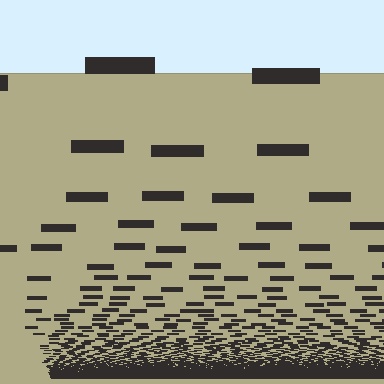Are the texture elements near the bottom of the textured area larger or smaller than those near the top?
Smaller. The gradient is inverted — elements near the bottom are smaller and denser.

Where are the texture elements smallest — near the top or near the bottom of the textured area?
Near the bottom.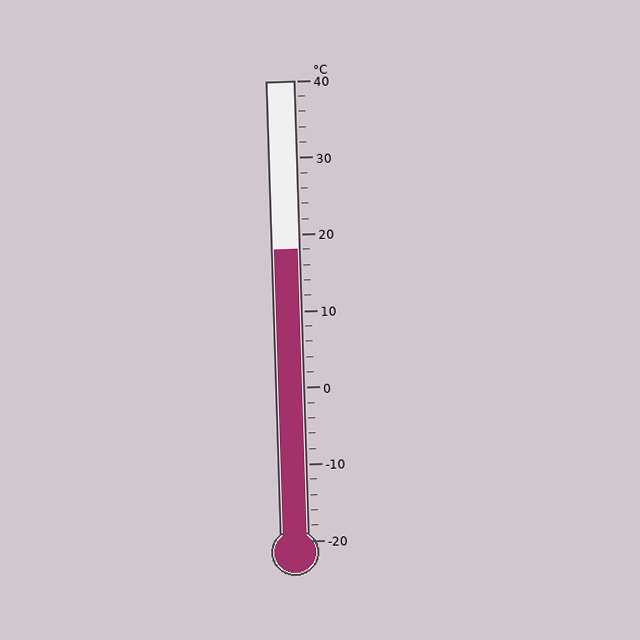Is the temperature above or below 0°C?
The temperature is above 0°C.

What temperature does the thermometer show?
The thermometer shows approximately 18°C.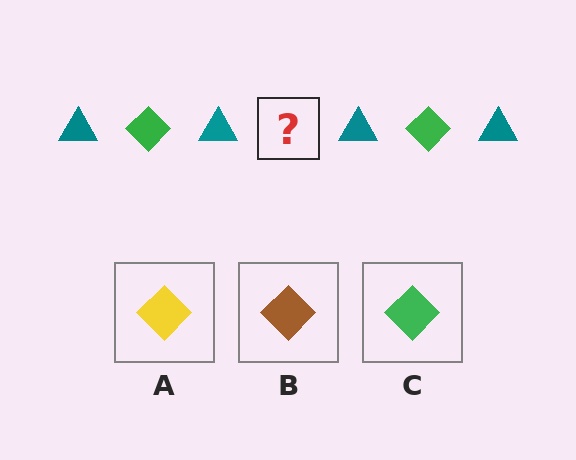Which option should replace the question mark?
Option C.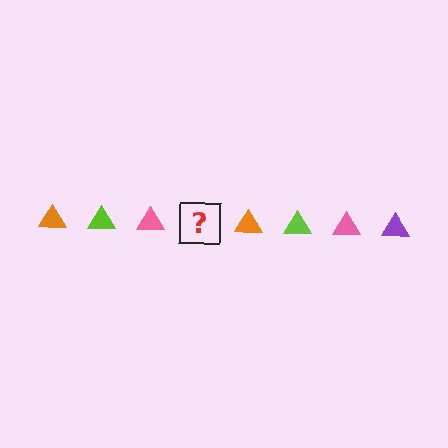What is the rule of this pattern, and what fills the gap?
The rule is that the pattern cycles through orange, lime, pink, purple triangles. The gap should be filled with a purple triangle.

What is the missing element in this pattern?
The missing element is a purple triangle.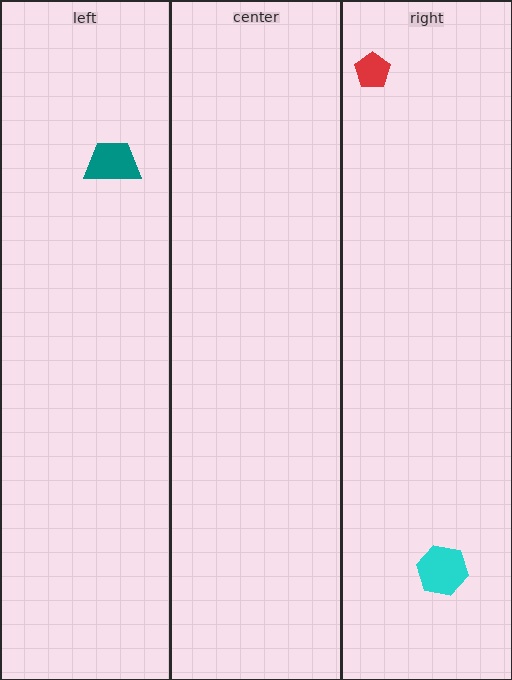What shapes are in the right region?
The cyan hexagon, the red pentagon.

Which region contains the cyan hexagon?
The right region.